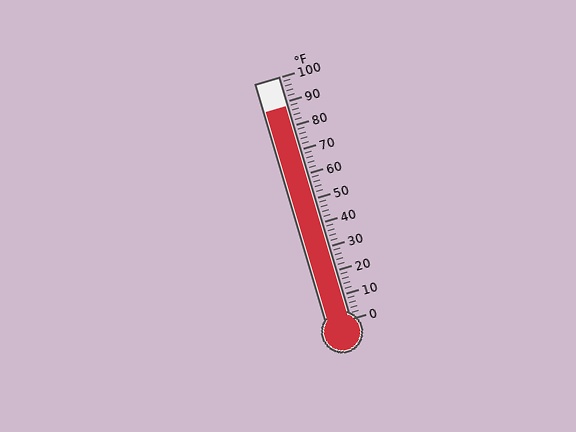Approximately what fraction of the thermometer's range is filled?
The thermometer is filled to approximately 90% of its range.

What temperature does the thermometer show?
The thermometer shows approximately 88°F.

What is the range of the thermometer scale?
The thermometer scale ranges from 0°F to 100°F.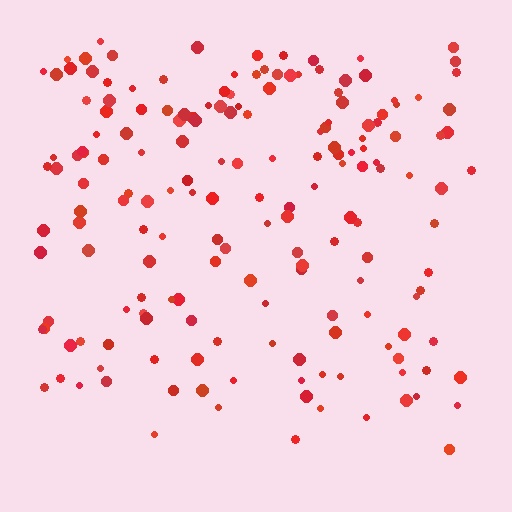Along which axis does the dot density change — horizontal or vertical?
Vertical.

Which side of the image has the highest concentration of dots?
The top.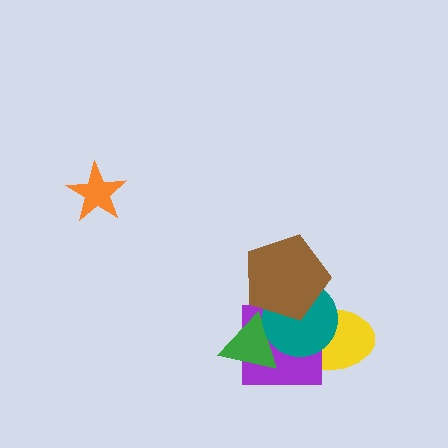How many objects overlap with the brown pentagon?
3 objects overlap with the brown pentagon.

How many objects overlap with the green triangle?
2 objects overlap with the green triangle.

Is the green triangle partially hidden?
Yes, it is partially covered by another shape.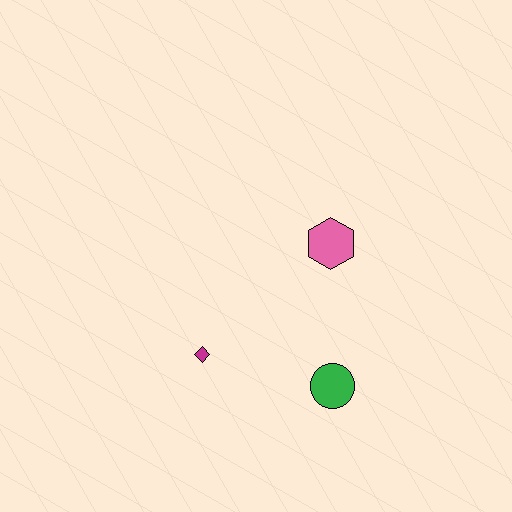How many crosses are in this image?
There are no crosses.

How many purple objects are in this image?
There are no purple objects.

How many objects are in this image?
There are 3 objects.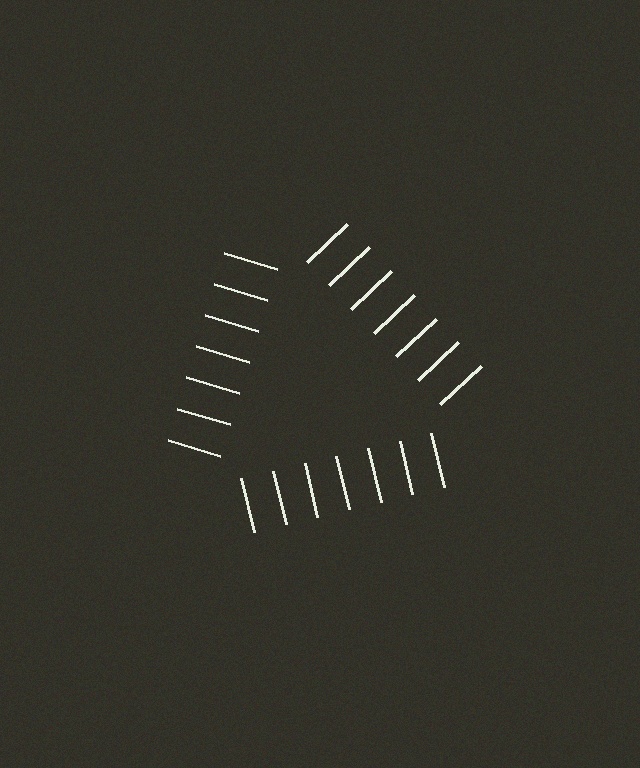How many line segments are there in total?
21 — 7 along each of the 3 edges.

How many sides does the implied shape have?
3 sides — the line-ends trace a triangle.